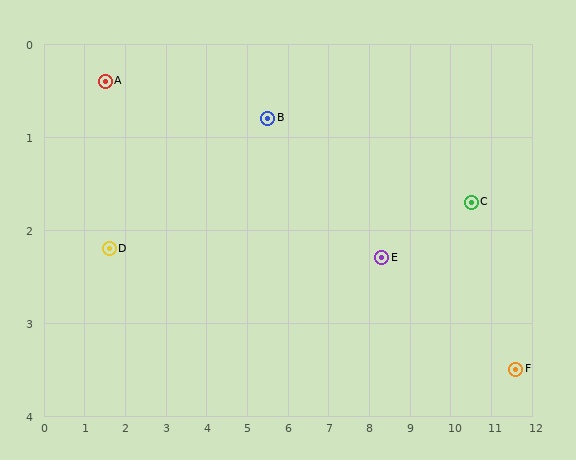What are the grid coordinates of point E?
Point E is at approximately (8.3, 2.3).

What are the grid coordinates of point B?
Point B is at approximately (5.5, 0.8).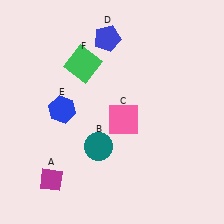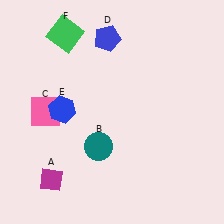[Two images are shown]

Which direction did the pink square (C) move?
The pink square (C) moved left.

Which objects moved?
The objects that moved are: the pink square (C), the green square (F).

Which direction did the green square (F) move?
The green square (F) moved up.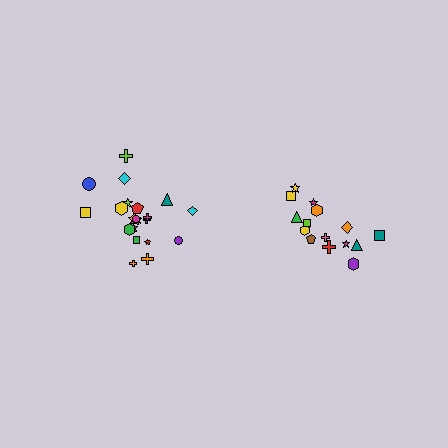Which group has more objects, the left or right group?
The left group.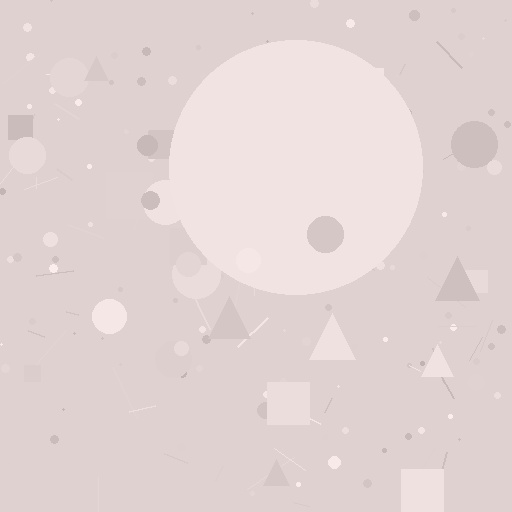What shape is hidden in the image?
A circle is hidden in the image.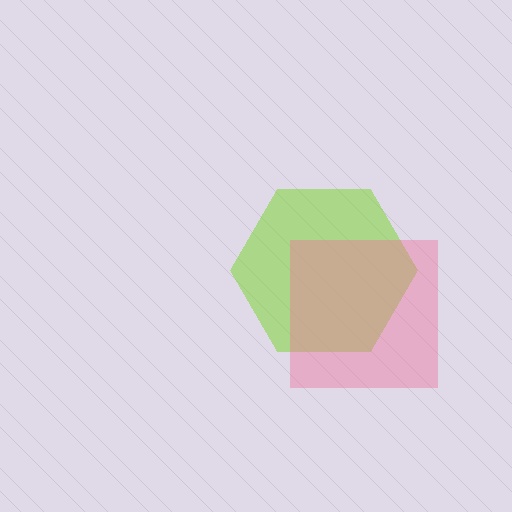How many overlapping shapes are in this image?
There are 2 overlapping shapes in the image.